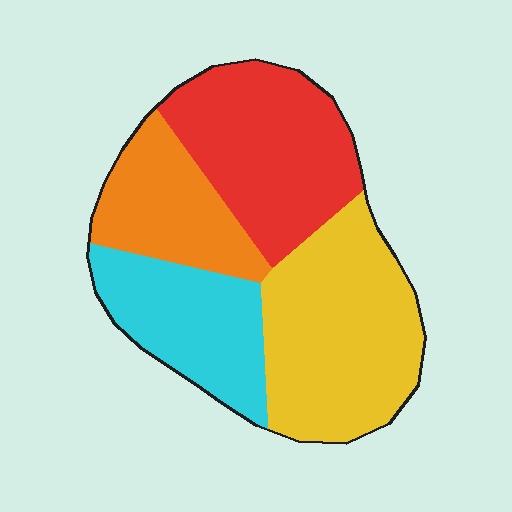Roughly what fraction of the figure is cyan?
Cyan takes up about one fifth (1/5) of the figure.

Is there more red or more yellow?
Yellow.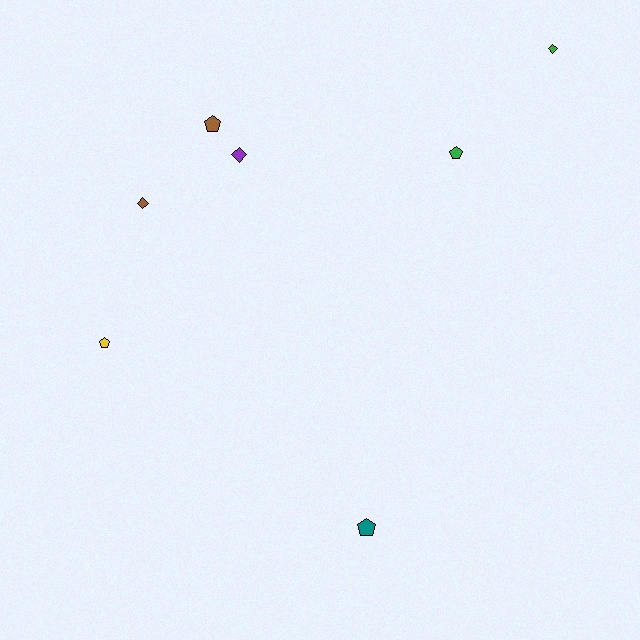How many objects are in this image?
There are 7 objects.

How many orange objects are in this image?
There are no orange objects.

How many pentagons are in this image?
There are 4 pentagons.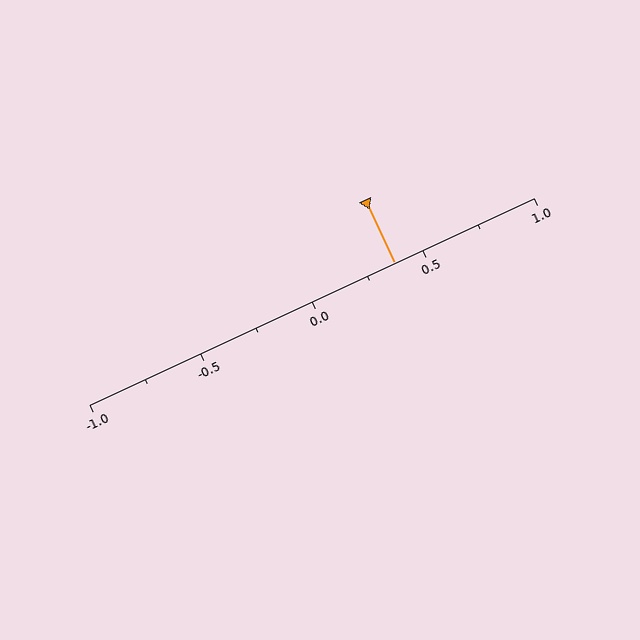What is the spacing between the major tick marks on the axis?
The major ticks are spaced 0.5 apart.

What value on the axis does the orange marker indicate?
The marker indicates approximately 0.38.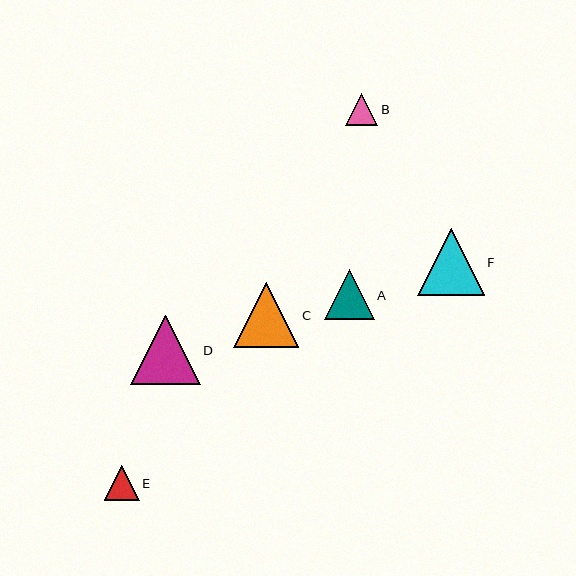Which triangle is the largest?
Triangle D is the largest with a size of approximately 69 pixels.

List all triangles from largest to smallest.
From largest to smallest: D, F, C, A, E, B.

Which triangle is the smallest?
Triangle B is the smallest with a size of approximately 32 pixels.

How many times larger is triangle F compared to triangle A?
Triangle F is approximately 1.3 times the size of triangle A.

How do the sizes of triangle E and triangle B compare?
Triangle E and triangle B are approximately the same size.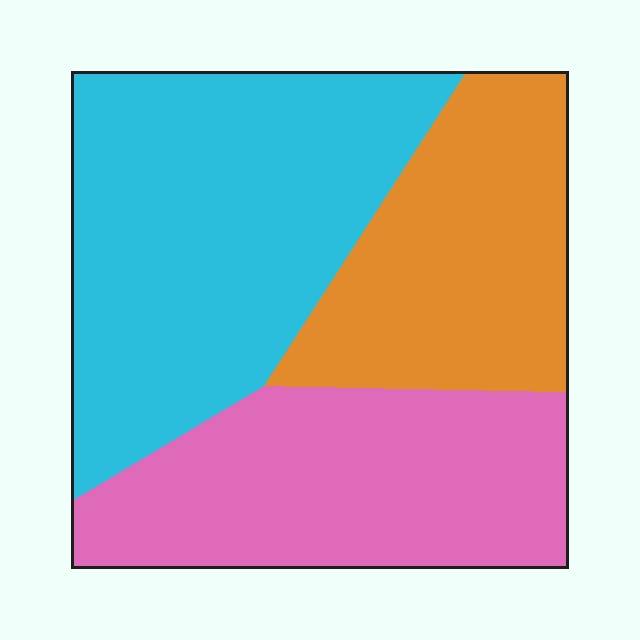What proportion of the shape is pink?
Pink takes up about one third (1/3) of the shape.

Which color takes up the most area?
Cyan, at roughly 40%.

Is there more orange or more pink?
Pink.